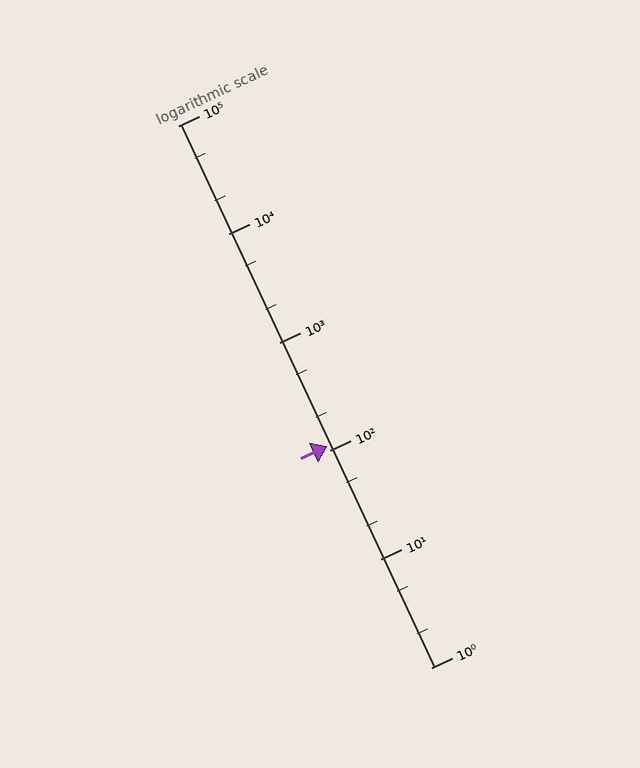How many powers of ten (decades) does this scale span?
The scale spans 5 decades, from 1 to 100000.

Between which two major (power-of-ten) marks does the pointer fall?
The pointer is between 100 and 1000.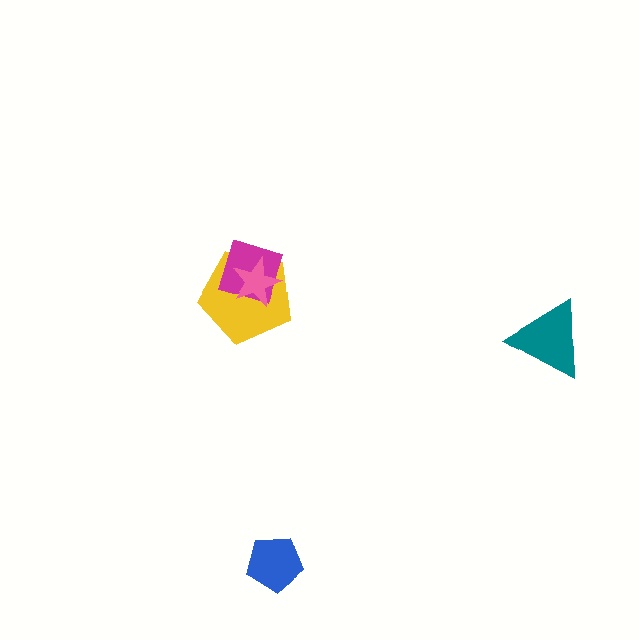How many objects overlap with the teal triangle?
0 objects overlap with the teal triangle.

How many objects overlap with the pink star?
2 objects overlap with the pink star.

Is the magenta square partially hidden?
Yes, it is partially covered by another shape.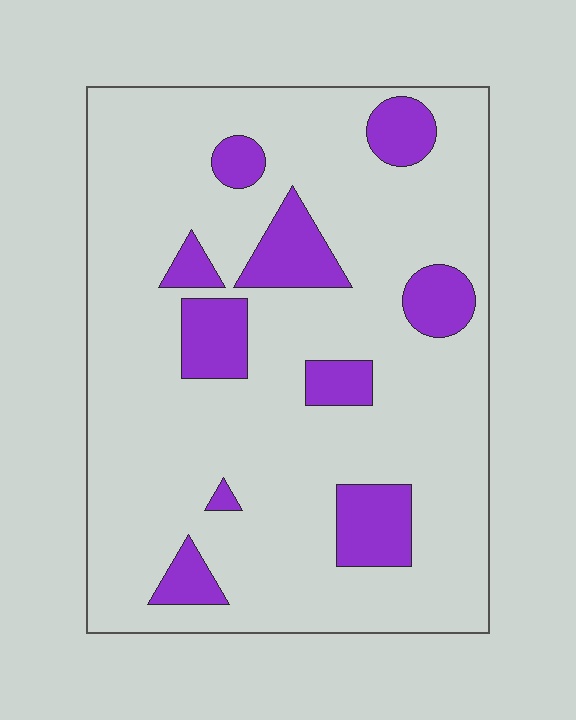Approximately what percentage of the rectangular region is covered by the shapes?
Approximately 15%.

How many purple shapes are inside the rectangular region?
10.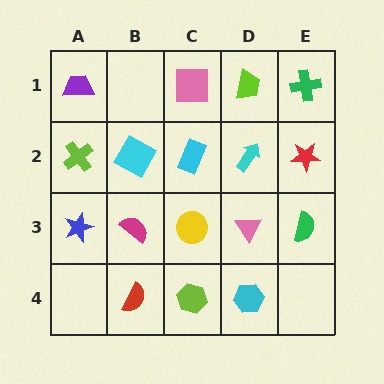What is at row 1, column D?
A lime trapezoid.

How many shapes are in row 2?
5 shapes.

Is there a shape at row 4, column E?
No, that cell is empty.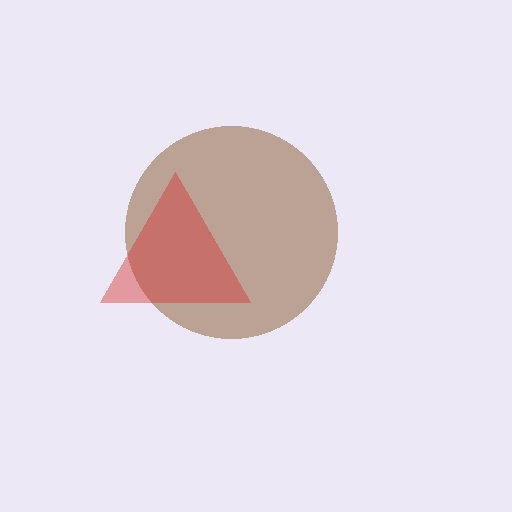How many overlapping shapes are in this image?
There are 2 overlapping shapes in the image.